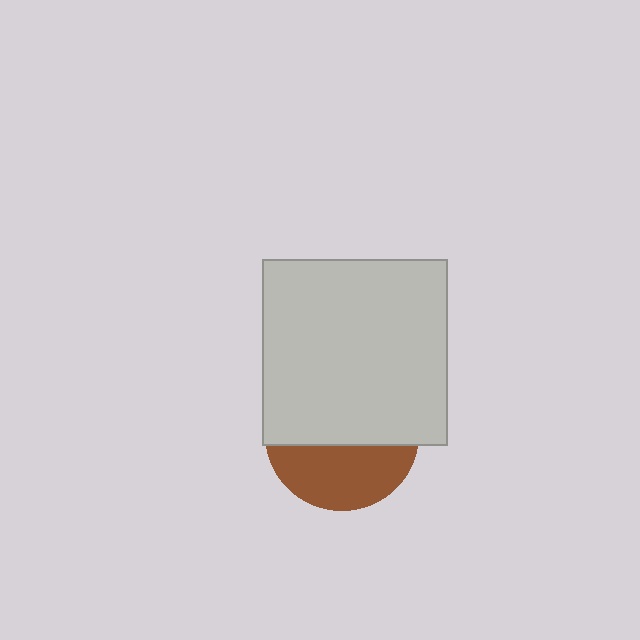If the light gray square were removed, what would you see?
You would see the complete brown circle.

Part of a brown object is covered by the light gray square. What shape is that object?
It is a circle.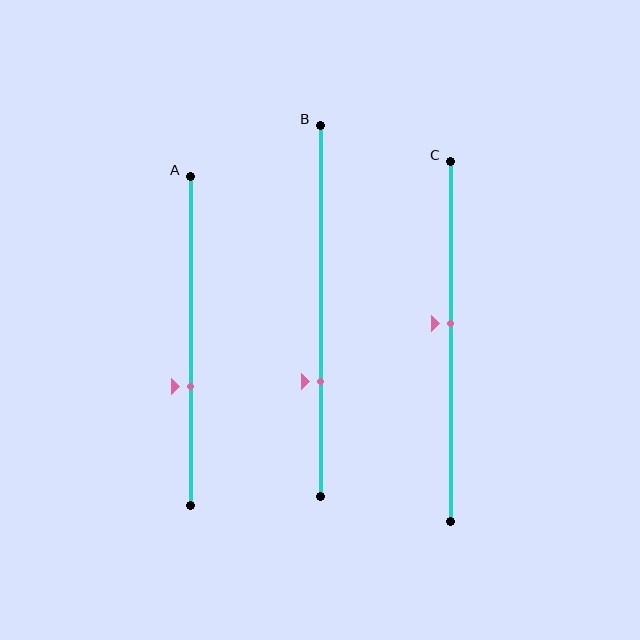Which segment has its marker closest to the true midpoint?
Segment C has its marker closest to the true midpoint.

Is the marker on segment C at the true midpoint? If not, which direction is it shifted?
No, the marker on segment C is shifted upward by about 5% of the segment length.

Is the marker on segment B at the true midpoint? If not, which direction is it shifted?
No, the marker on segment B is shifted downward by about 19% of the segment length.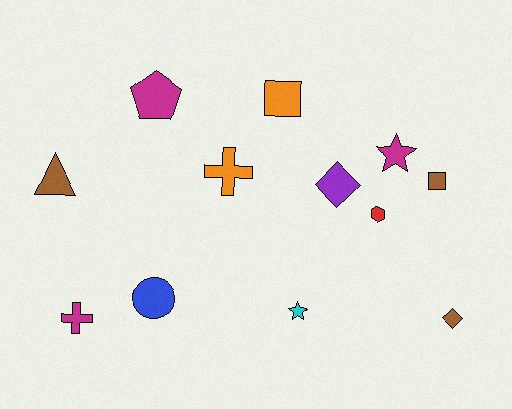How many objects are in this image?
There are 12 objects.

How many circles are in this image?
There is 1 circle.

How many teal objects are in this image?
There are no teal objects.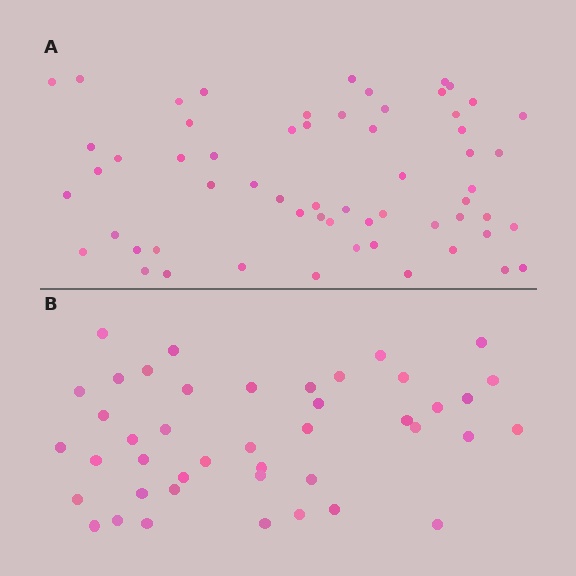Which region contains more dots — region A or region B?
Region A (the top region) has more dots.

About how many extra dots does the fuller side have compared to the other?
Region A has approximately 15 more dots than region B.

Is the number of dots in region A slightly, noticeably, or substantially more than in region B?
Region A has noticeably more, but not dramatically so. The ratio is roughly 1.4 to 1.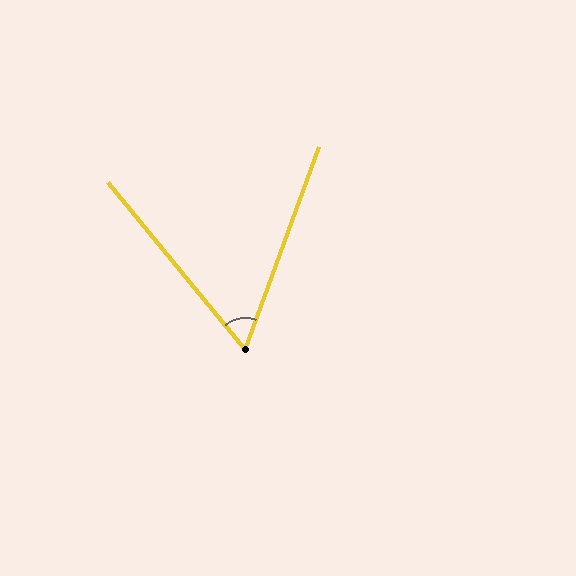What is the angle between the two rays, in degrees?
Approximately 59 degrees.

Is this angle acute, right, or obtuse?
It is acute.